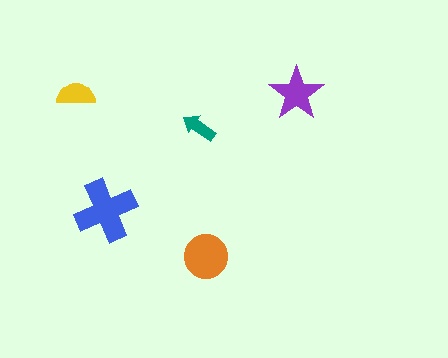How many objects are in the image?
There are 5 objects in the image.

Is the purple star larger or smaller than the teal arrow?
Larger.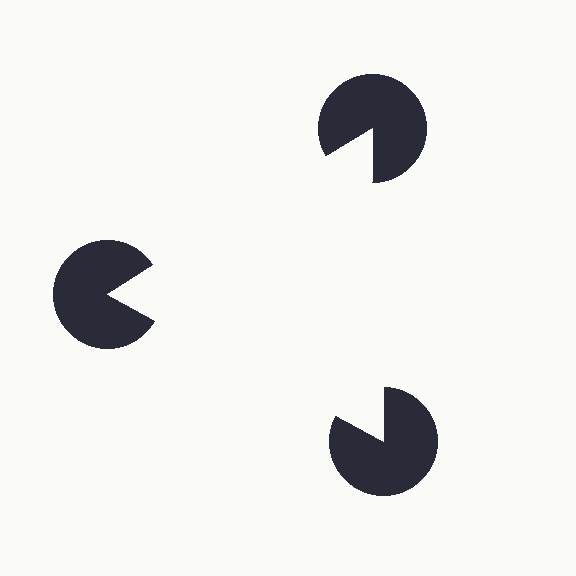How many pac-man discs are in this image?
There are 3 — one at each vertex of the illusory triangle.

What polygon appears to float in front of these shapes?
An illusory triangle — its edges are inferred from the aligned wedge cuts in the pac-man discs, not physically drawn.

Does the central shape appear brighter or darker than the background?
It typically appears slightly brighter than the background, even though no actual brightness change is drawn.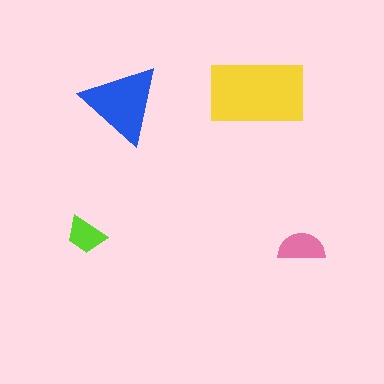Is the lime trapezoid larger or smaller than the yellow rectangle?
Smaller.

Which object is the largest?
The yellow rectangle.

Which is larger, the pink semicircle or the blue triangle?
The blue triangle.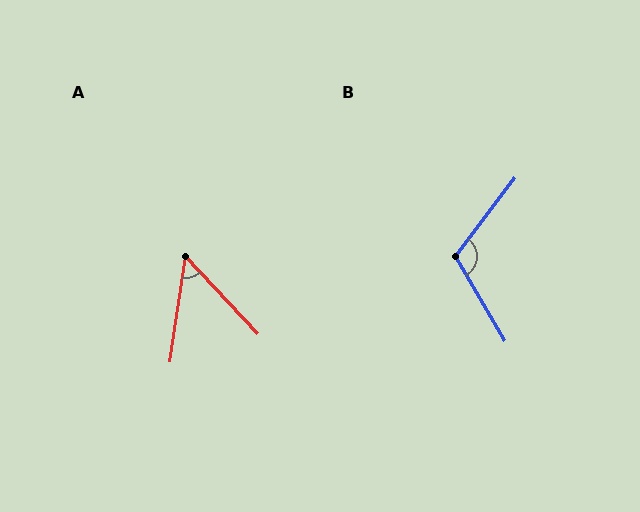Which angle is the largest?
B, at approximately 112 degrees.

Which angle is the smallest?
A, at approximately 51 degrees.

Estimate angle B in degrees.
Approximately 112 degrees.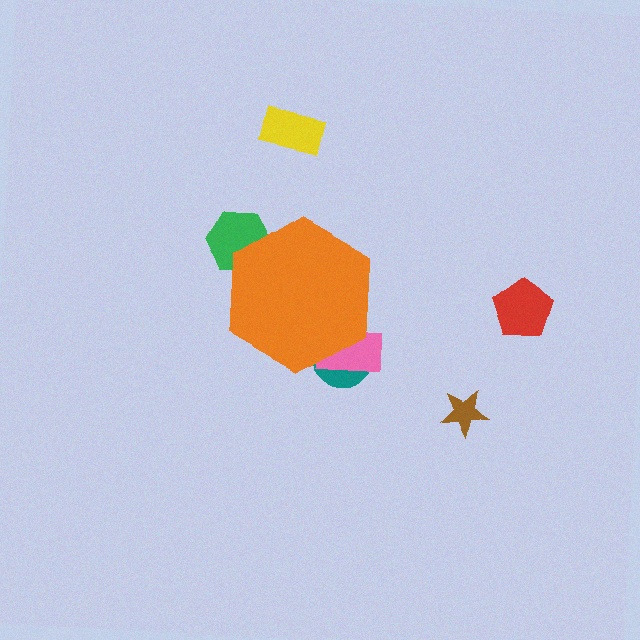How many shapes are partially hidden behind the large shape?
3 shapes are partially hidden.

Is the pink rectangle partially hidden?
Yes, the pink rectangle is partially hidden behind the orange hexagon.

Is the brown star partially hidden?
No, the brown star is fully visible.